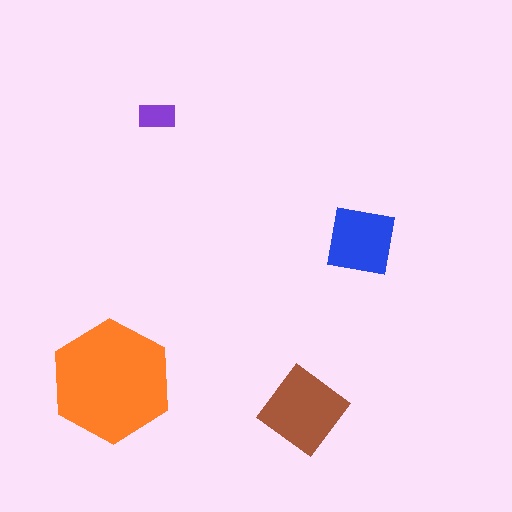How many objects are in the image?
There are 4 objects in the image.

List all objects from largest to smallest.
The orange hexagon, the brown diamond, the blue square, the purple rectangle.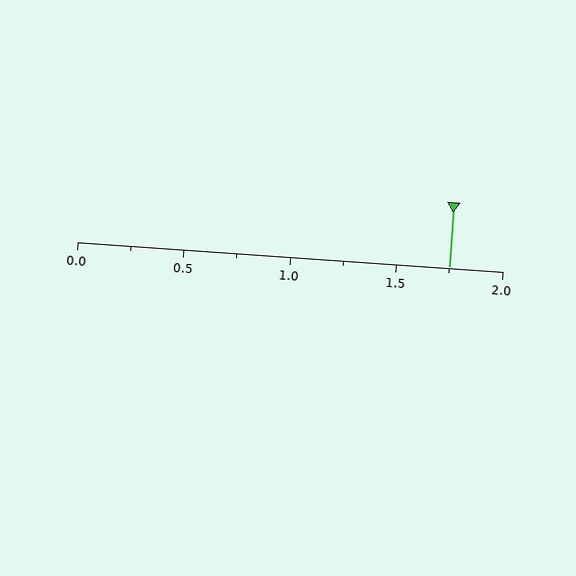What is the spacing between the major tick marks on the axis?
The major ticks are spaced 0.5 apart.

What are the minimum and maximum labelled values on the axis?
The axis runs from 0.0 to 2.0.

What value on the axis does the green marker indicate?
The marker indicates approximately 1.75.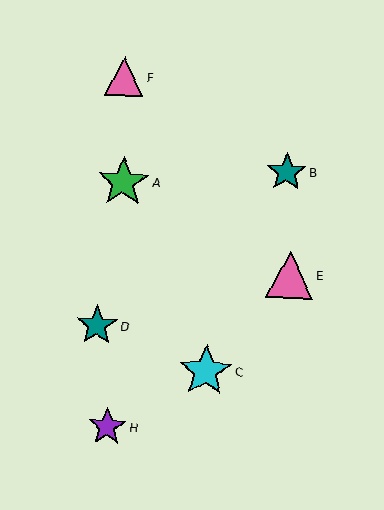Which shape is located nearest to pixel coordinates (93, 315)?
The teal star (labeled D) at (97, 325) is nearest to that location.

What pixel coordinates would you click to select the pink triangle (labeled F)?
Click at (124, 77) to select the pink triangle F.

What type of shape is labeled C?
Shape C is a cyan star.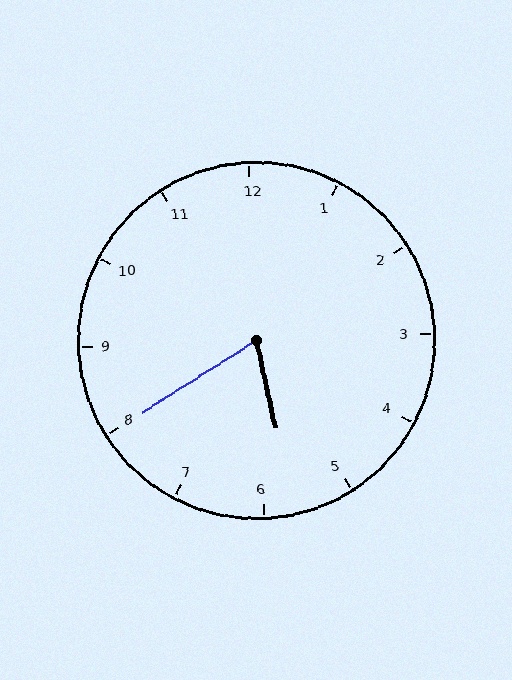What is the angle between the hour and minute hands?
Approximately 70 degrees.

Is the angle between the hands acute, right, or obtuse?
It is acute.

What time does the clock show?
5:40.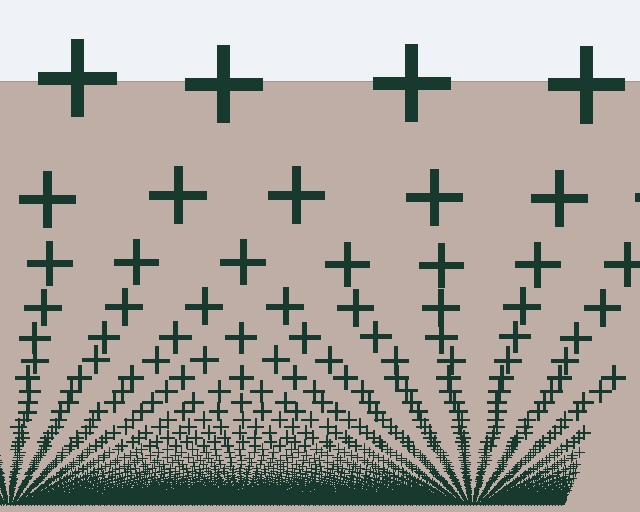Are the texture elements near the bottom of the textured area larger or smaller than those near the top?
Smaller. The gradient is inverted — elements near the bottom are smaller and denser.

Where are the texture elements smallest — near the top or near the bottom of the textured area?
Near the bottom.